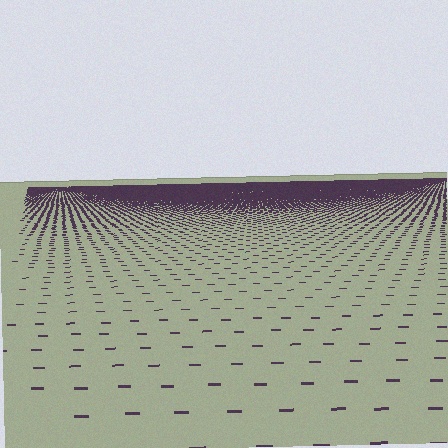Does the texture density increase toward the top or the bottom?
Density increases toward the top.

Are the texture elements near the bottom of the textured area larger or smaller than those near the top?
Larger. Near the bottom, elements are closer to the viewer and appear at a bigger on-screen size.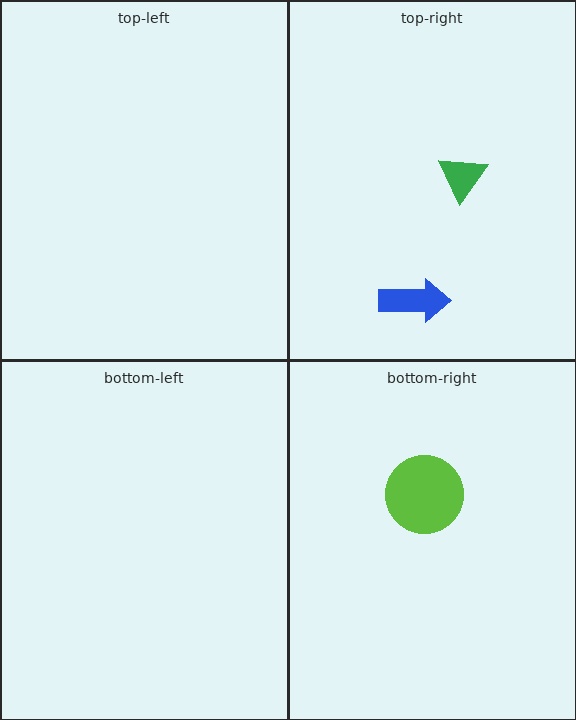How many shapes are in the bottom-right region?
1.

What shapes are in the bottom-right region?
The lime circle.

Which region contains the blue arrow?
The top-right region.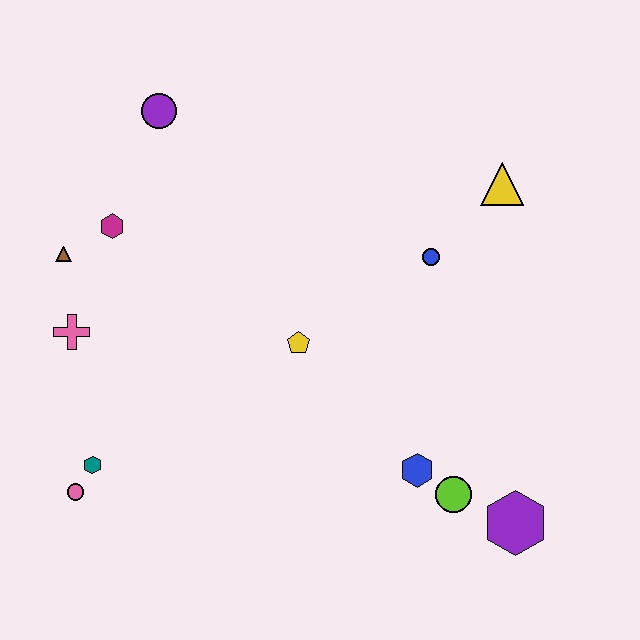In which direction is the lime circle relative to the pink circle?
The lime circle is to the right of the pink circle.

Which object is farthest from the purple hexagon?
The purple circle is farthest from the purple hexagon.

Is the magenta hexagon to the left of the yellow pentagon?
Yes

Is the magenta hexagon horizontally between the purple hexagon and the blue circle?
No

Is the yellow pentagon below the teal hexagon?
No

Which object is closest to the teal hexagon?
The pink circle is closest to the teal hexagon.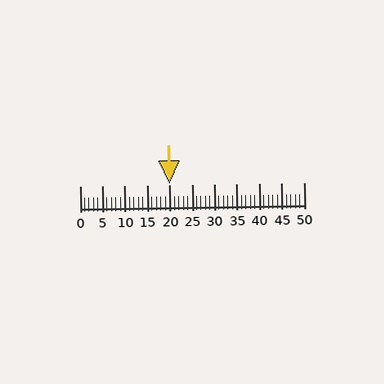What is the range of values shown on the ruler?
The ruler shows values from 0 to 50.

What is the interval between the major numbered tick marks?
The major tick marks are spaced 5 units apart.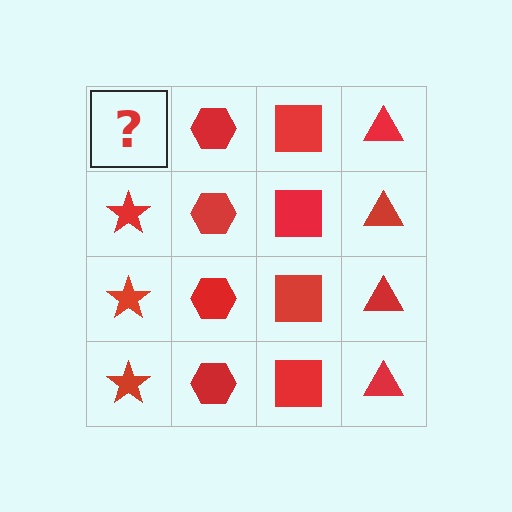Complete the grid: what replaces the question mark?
The question mark should be replaced with a red star.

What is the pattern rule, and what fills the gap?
The rule is that each column has a consistent shape. The gap should be filled with a red star.